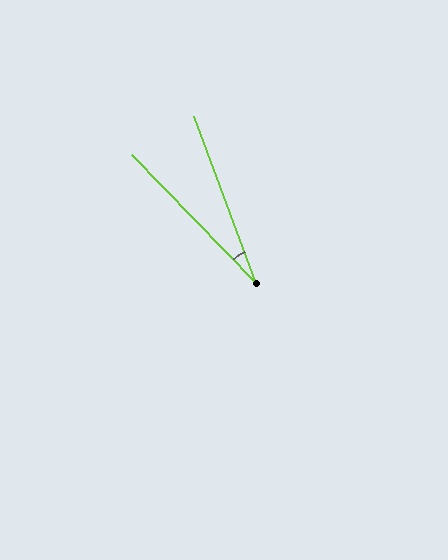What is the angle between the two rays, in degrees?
Approximately 24 degrees.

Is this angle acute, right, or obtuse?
It is acute.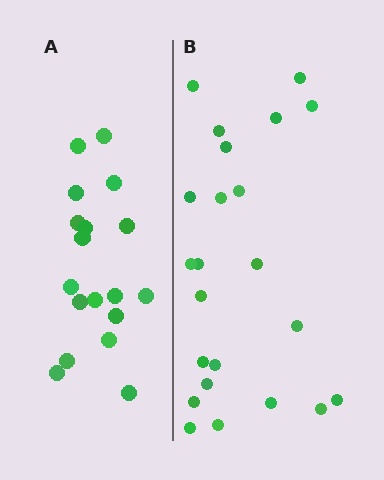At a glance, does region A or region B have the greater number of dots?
Region B (the right region) has more dots.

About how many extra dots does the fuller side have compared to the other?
Region B has about 5 more dots than region A.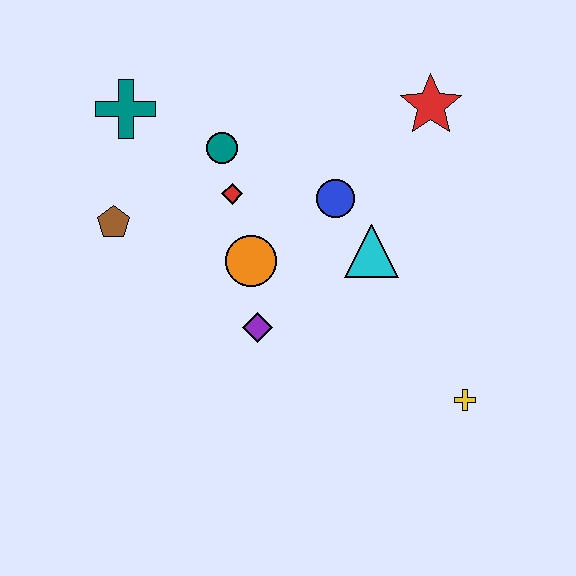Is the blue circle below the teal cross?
Yes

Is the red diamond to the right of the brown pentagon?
Yes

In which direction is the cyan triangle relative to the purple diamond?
The cyan triangle is to the right of the purple diamond.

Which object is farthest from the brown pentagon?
The yellow cross is farthest from the brown pentagon.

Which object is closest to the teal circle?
The red diamond is closest to the teal circle.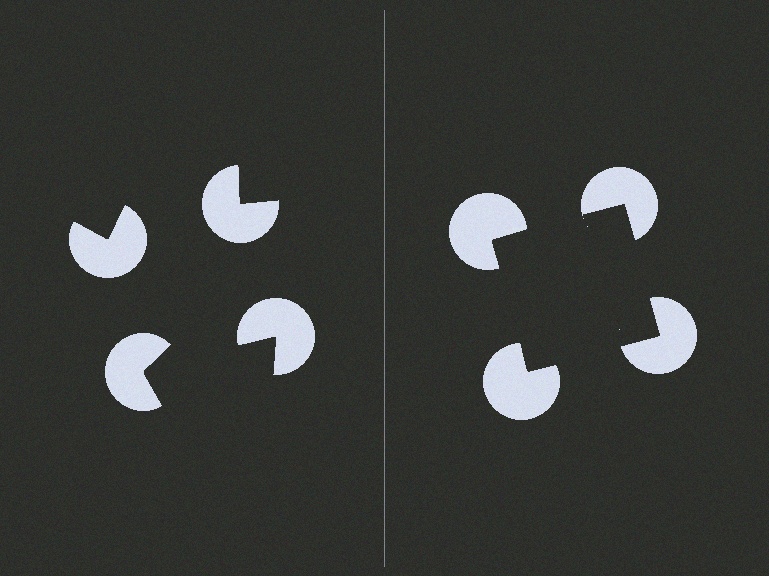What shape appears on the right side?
An illusory square.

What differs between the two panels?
The pac-man discs are positioned identically on both sides; only the wedge orientations differ. On the right they align to a square; on the left they are misaligned.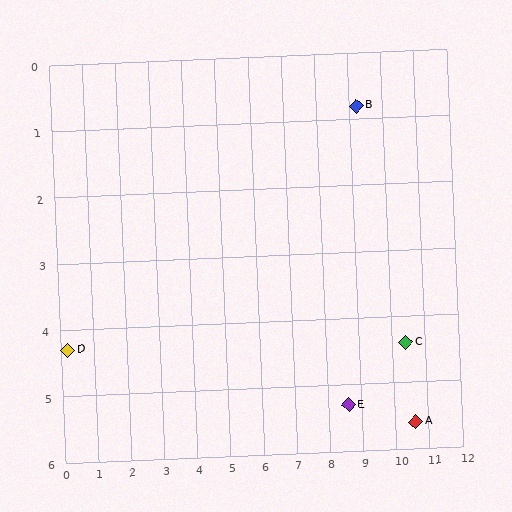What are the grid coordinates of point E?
Point E is at approximately (8.6, 5.3).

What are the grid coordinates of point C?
Point C is at approximately (10.4, 4.4).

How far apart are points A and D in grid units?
Points A and D are about 10.5 grid units apart.